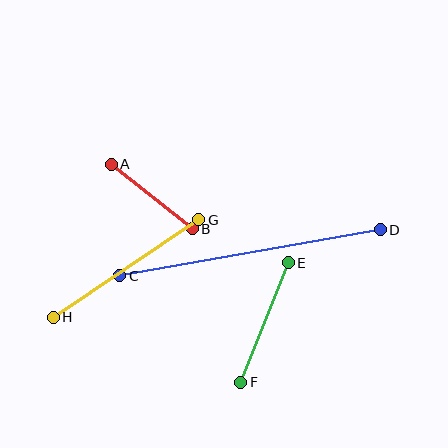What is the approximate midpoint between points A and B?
The midpoint is at approximately (152, 196) pixels.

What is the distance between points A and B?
The distance is approximately 104 pixels.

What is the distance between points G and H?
The distance is approximately 175 pixels.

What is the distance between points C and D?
The distance is approximately 264 pixels.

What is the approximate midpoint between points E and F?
The midpoint is at approximately (265, 323) pixels.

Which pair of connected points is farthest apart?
Points C and D are farthest apart.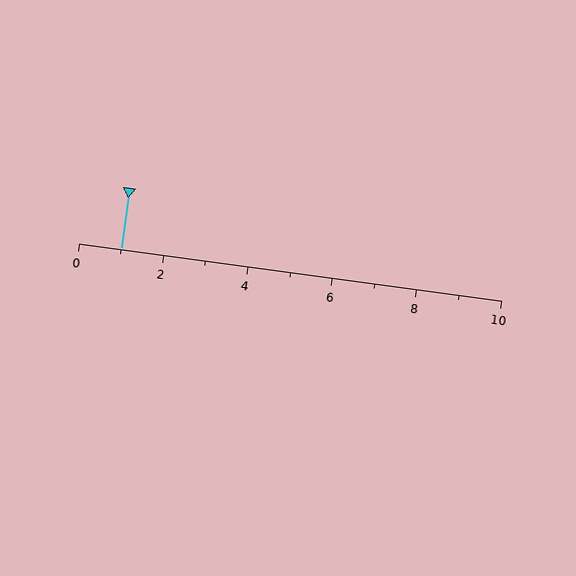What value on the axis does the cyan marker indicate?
The marker indicates approximately 1.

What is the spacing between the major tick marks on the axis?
The major ticks are spaced 2 apart.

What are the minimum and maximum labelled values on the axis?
The axis runs from 0 to 10.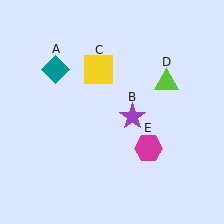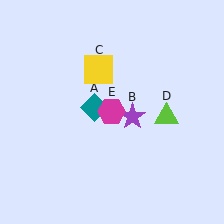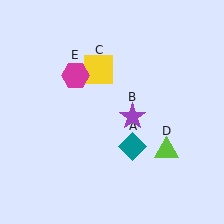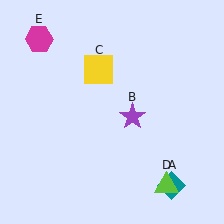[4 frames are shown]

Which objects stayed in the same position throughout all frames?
Purple star (object B) and yellow square (object C) remained stationary.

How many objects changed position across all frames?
3 objects changed position: teal diamond (object A), lime triangle (object D), magenta hexagon (object E).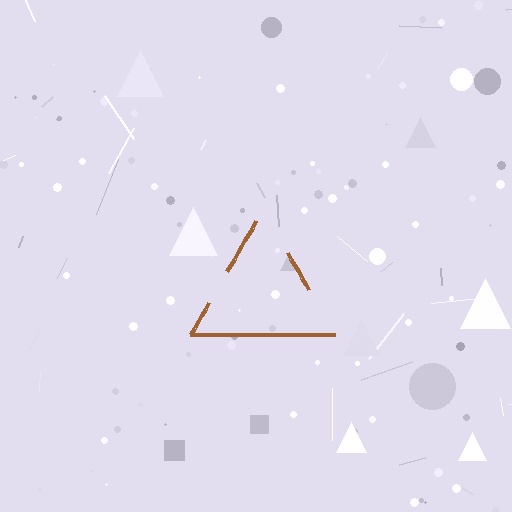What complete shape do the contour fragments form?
The contour fragments form a triangle.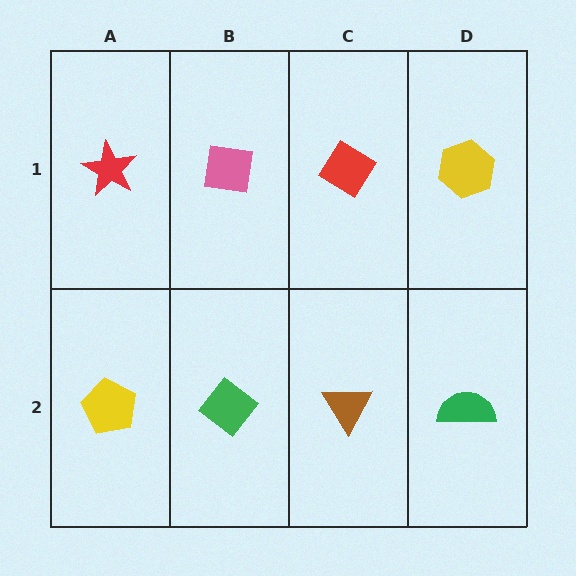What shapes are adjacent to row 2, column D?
A yellow hexagon (row 1, column D), a brown triangle (row 2, column C).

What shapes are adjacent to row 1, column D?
A green semicircle (row 2, column D), a red diamond (row 1, column C).